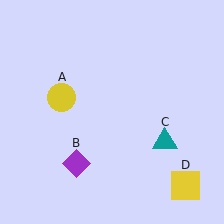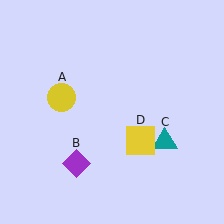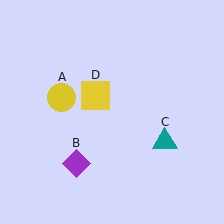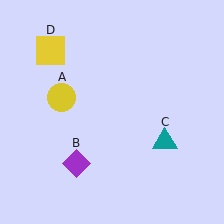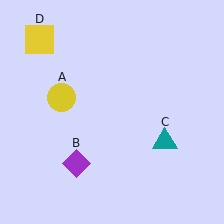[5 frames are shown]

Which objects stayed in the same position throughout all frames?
Yellow circle (object A) and purple diamond (object B) and teal triangle (object C) remained stationary.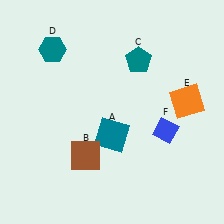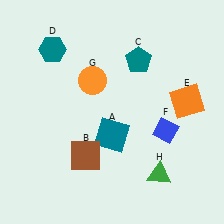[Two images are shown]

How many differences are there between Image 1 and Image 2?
There are 2 differences between the two images.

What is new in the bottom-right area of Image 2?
A green triangle (H) was added in the bottom-right area of Image 2.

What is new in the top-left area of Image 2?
An orange circle (G) was added in the top-left area of Image 2.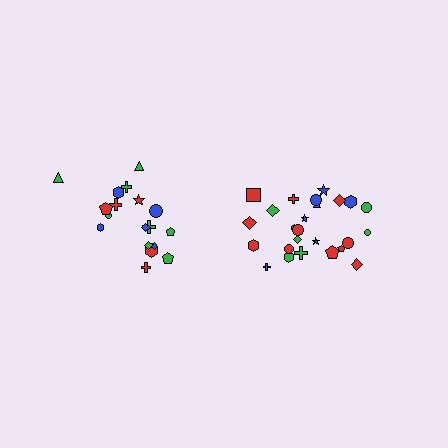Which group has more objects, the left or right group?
The right group.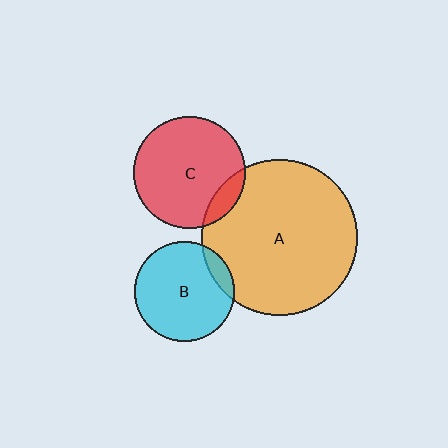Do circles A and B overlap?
Yes.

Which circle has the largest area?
Circle A (orange).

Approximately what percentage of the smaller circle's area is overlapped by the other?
Approximately 10%.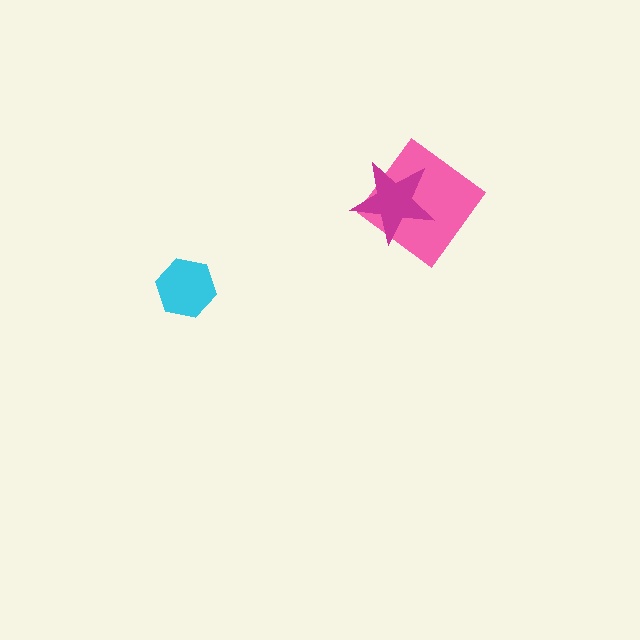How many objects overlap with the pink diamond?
1 object overlaps with the pink diamond.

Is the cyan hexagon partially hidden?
No, no other shape covers it.